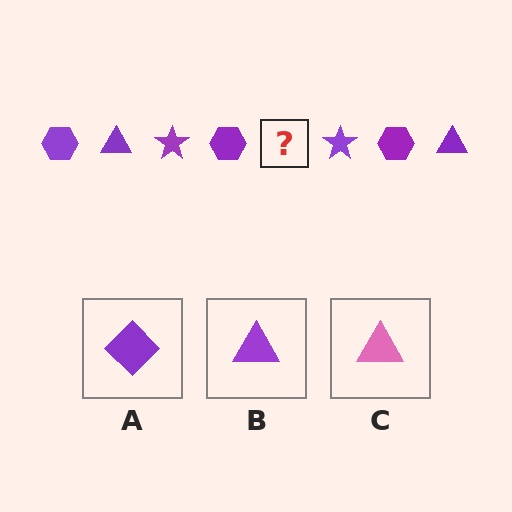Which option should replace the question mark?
Option B.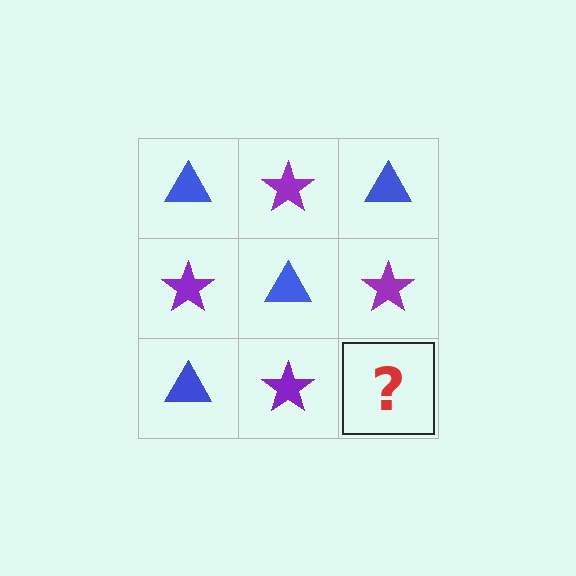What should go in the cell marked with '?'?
The missing cell should contain a blue triangle.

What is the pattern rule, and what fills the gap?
The rule is that it alternates blue triangle and purple star in a checkerboard pattern. The gap should be filled with a blue triangle.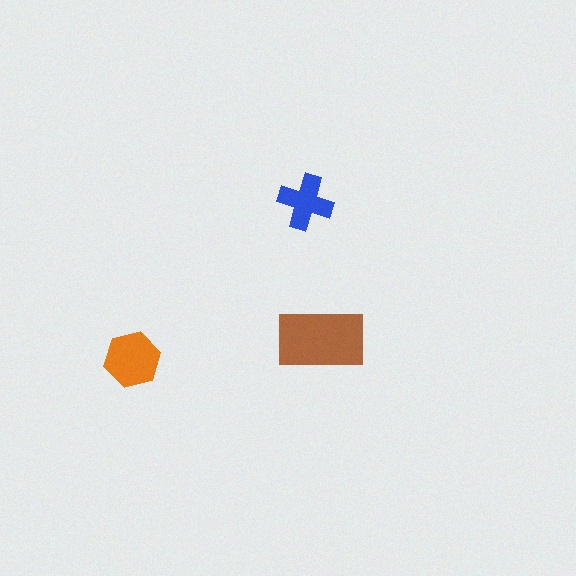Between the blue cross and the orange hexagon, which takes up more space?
The orange hexagon.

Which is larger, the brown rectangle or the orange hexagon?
The brown rectangle.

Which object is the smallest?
The blue cross.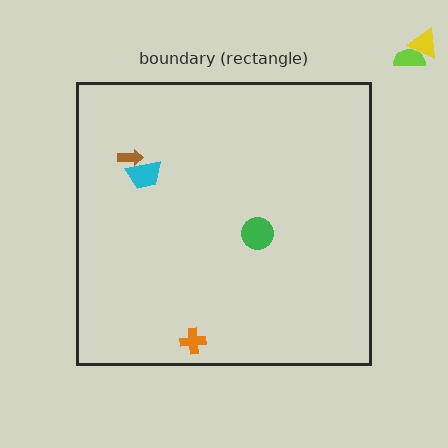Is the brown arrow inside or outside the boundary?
Inside.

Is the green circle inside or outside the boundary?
Inside.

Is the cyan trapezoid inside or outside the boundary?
Inside.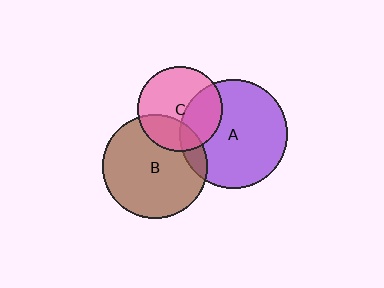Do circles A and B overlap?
Yes.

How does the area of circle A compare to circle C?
Approximately 1.6 times.